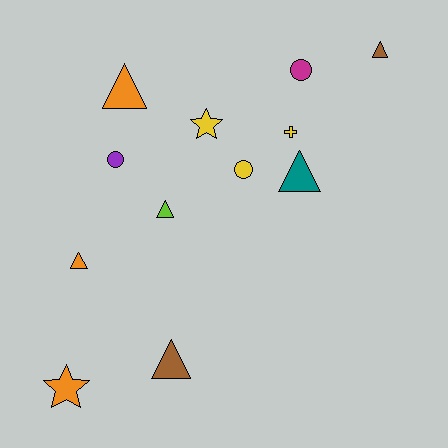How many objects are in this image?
There are 12 objects.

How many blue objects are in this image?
There are no blue objects.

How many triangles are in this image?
There are 6 triangles.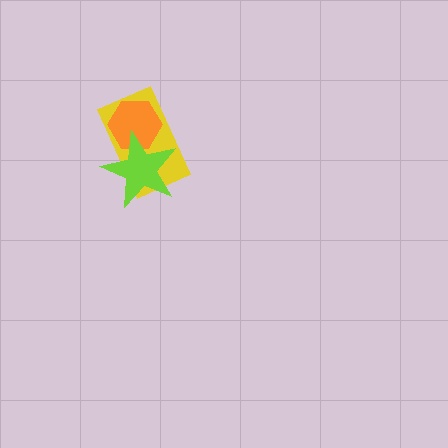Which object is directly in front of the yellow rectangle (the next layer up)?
The orange hexagon is directly in front of the yellow rectangle.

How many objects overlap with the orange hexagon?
2 objects overlap with the orange hexagon.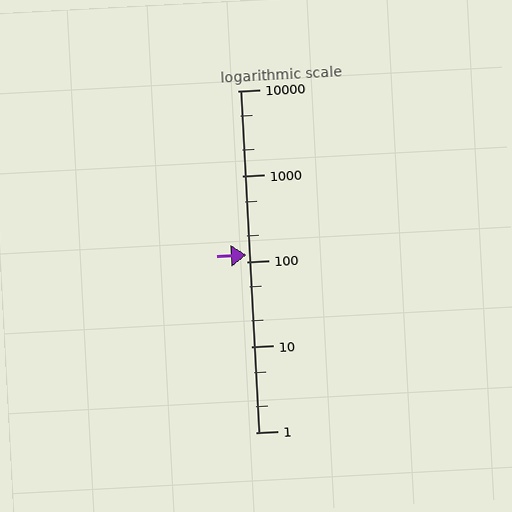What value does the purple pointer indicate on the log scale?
The pointer indicates approximately 120.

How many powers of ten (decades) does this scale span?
The scale spans 4 decades, from 1 to 10000.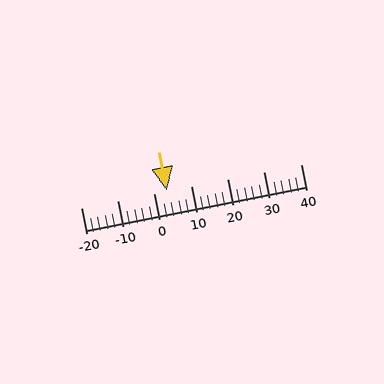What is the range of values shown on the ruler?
The ruler shows values from -20 to 40.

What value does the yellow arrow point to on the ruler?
The yellow arrow points to approximately 3.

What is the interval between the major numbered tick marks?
The major tick marks are spaced 10 units apart.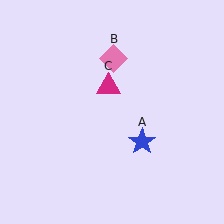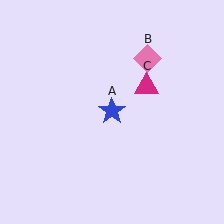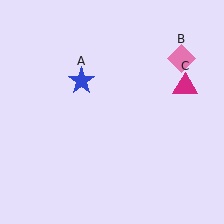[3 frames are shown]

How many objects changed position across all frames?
3 objects changed position: blue star (object A), pink diamond (object B), magenta triangle (object C).